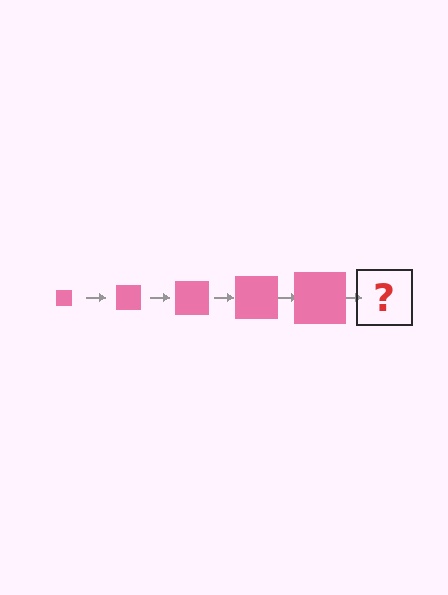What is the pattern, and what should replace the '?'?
The pattern is that the square gets progressively larger each step. The '?' should be a pink square, larger than the previous one.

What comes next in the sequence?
The next element should be a pink square, larger than the previous one.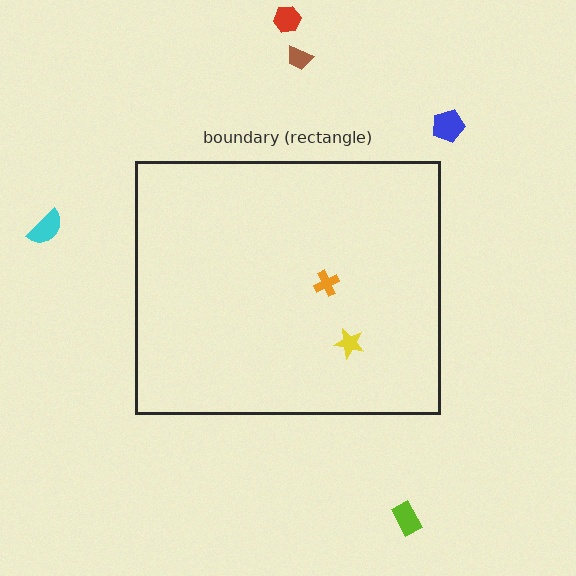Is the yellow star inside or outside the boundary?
Inside.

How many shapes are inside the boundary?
2 inside, 5 outside.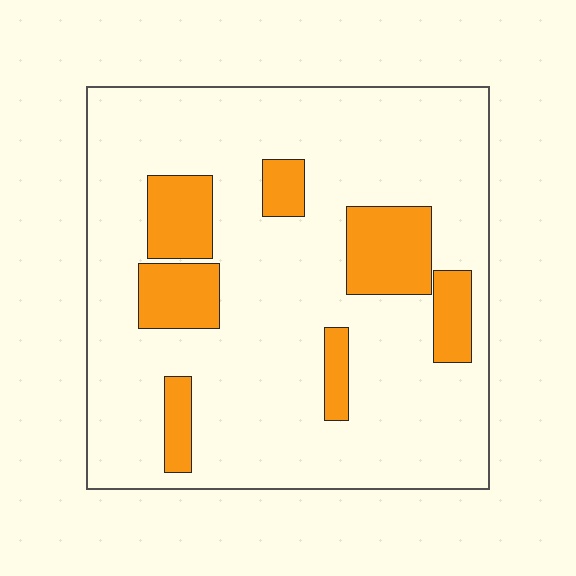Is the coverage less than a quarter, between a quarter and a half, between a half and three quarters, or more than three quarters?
Less than a quarter.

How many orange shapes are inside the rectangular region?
7.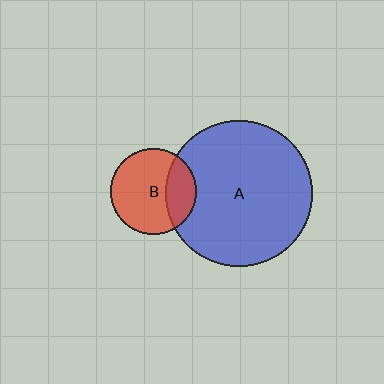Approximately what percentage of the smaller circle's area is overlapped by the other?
Approximately 25%.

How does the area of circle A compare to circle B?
Approximately 2.9 times.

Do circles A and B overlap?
Yes.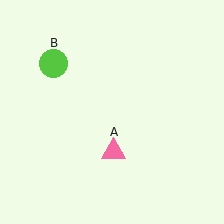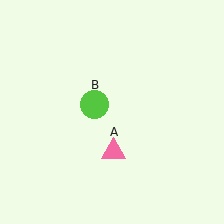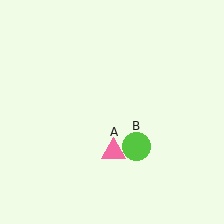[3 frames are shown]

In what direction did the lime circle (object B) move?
The lime circle (object B) moved down and to the right.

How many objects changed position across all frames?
1 object changed position: lime circle (object B).